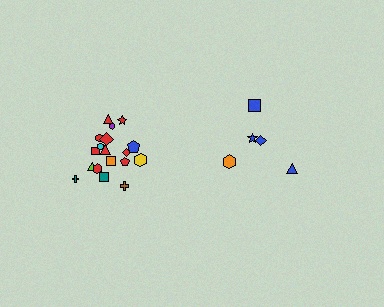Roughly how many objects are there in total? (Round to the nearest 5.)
Roughly 25 objects in total.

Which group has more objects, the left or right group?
The left group.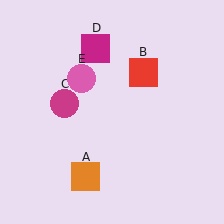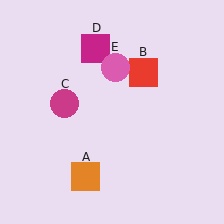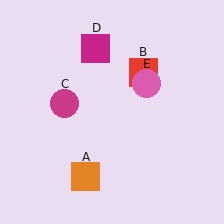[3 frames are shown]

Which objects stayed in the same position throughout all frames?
Orange square (object A) and red square (object B) and magenta circle (object C) and magenta square (object D) remained stationary.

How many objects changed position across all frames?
1 object changed position: pink circle (object E).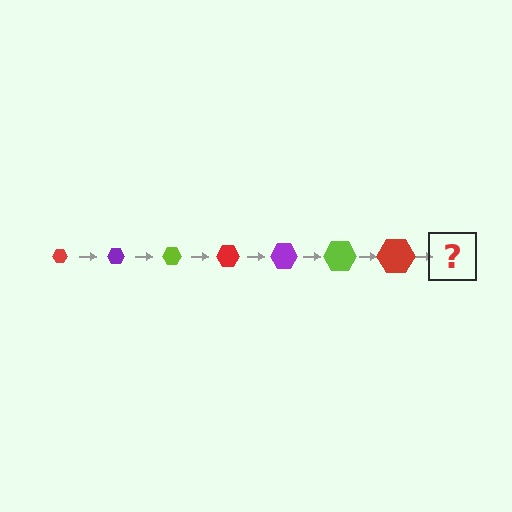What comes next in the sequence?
The next element should be a purple hexagon, larger than the previous one.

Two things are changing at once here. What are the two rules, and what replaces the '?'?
The two rules are that the hexagon grows larger each step and the color cycles through red, purple, and lime. The '?' should be a purple hexagon, larger than the previous one.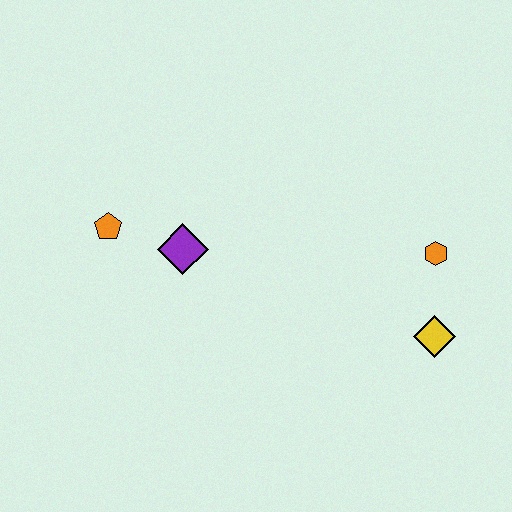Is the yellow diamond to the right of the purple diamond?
Yes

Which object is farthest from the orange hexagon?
The orange pentagon is farthest from the orange hexagon.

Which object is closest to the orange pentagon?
The purple diamond is closest to the orange pentagon.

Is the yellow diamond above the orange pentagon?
No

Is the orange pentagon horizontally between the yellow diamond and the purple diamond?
No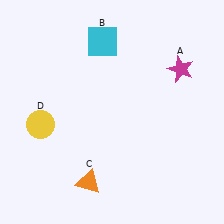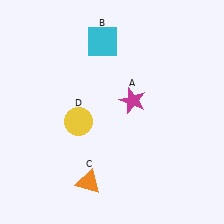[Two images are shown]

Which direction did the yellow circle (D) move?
The yellow circle (D) moved right.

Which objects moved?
The objects that moved are: the magenta star (A), the yellow circle (D).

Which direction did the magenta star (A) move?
The magenta star (A) moved left.